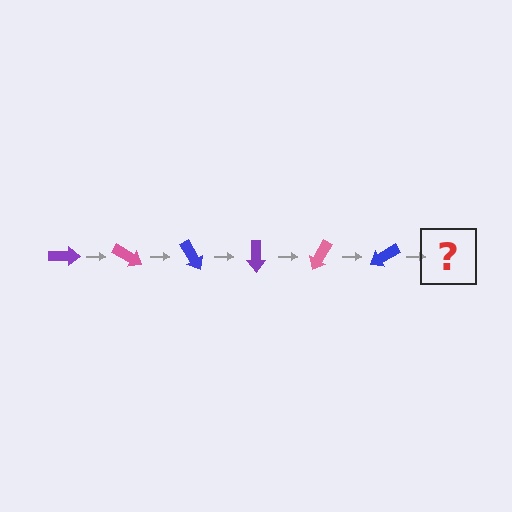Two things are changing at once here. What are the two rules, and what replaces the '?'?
The two rules are that it rotates 30 degrees each step and the color cycles through purple, pink, and blue. The '?' should be a purple arrow, rotated 180 degrees from the start.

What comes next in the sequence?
The next element should be a purple arrow, rotated 180 degrees from the start.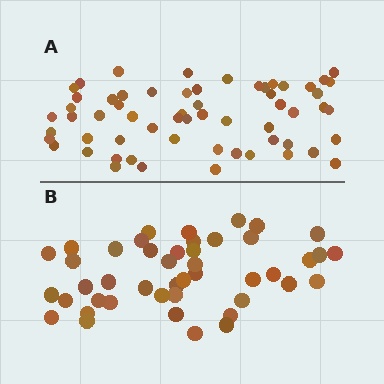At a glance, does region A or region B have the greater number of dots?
Region A (the top region) has more dots.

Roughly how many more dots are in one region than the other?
Region A has approximately 15 more dots than region B.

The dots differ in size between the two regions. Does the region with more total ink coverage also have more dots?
No. Region B has more total ink coverage because its dots are larger, but region A actually contains more individual dots. Total area can be misleading — the number of items is what matters here.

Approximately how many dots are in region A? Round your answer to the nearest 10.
About 60 dots.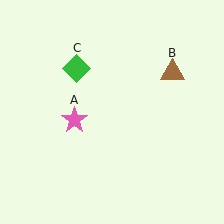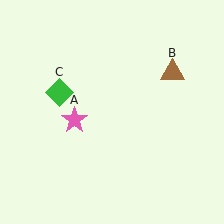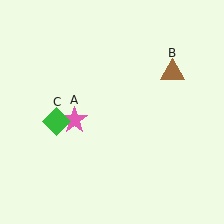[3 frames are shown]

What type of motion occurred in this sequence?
The green diamond (object C) rotated counterclockwise around the center of the scene.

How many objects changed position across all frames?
1 object changed position: green diamond (object C).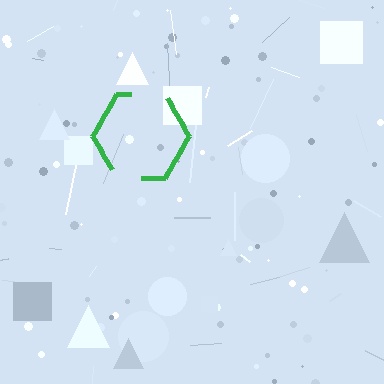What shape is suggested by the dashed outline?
The dashed outline suggests a hexagon.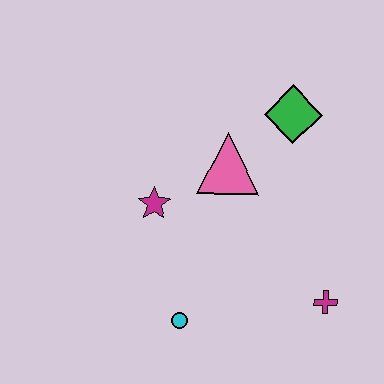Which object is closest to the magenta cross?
The cyan circle is closest to the magenta cross.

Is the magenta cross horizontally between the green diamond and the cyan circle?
No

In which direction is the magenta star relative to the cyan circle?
The magenta star is above the cyan circle.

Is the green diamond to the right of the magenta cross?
No